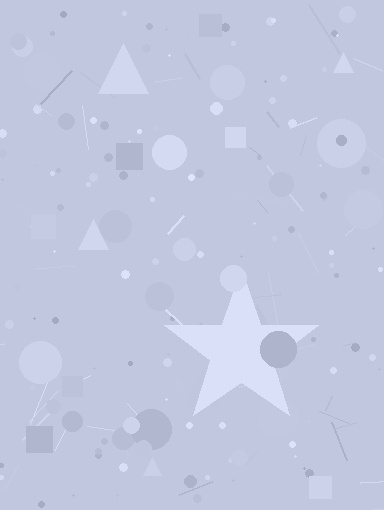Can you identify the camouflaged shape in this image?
The camouflaged shape is a star.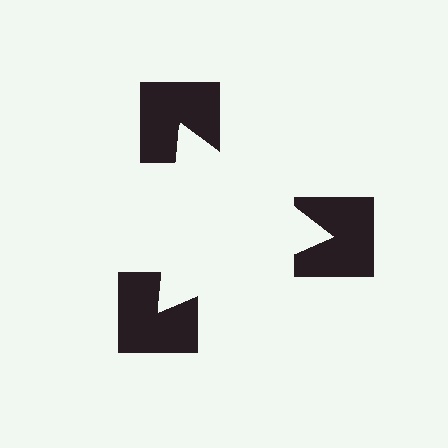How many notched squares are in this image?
There are 3 — one at each vertex of the illusory triangle.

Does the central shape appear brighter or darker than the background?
It typically appears slightly brighter than the background, even though no actual brightness change is drawn.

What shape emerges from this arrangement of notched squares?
An illusory triangle — its edges are inferred from the aligned wedge cuts in the notched squares, not physically drawn.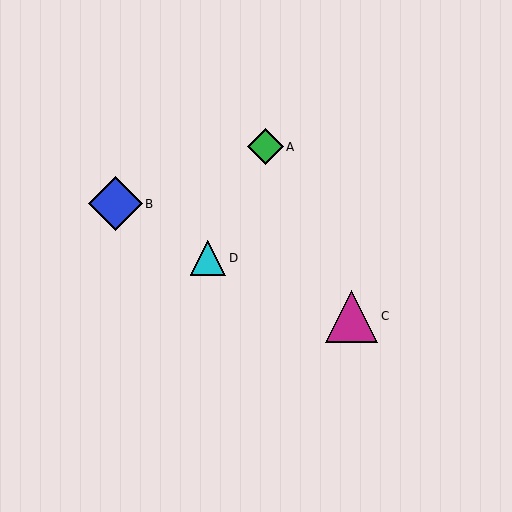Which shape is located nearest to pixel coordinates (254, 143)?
The green diamond (labeled A) at (265, 147) is nearest to that location.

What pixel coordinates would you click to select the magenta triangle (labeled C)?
Click at (351, 316) to select the magenta triangle C.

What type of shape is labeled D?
Shape D is a cyan triangle.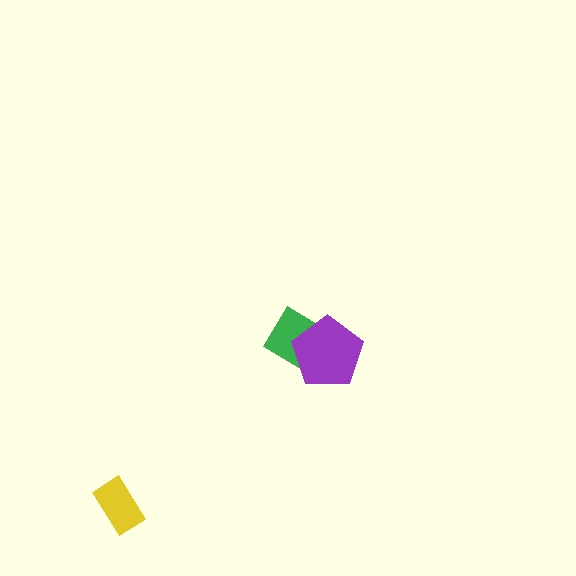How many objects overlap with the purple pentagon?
1 object overlaps with the purple pentagon.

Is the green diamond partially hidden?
Yes, it is partially covered by another shape.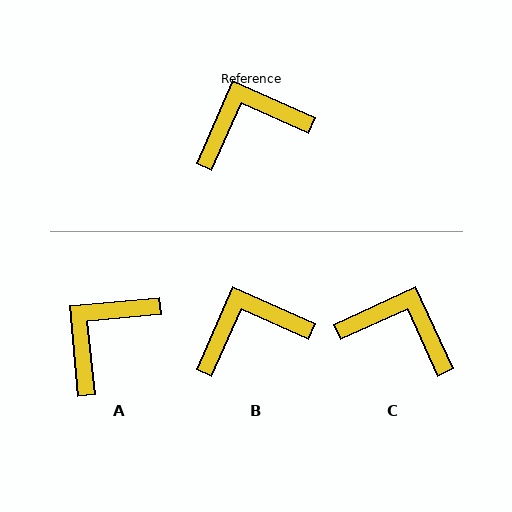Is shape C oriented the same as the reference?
No, it is off by about 42 degrees.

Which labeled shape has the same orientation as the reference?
B.